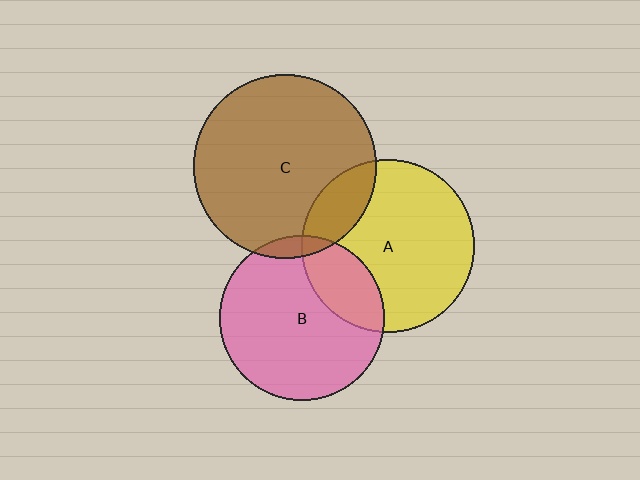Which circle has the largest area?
Circle C (brown).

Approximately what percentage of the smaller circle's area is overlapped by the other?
Approximately 5%.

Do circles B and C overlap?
Yes.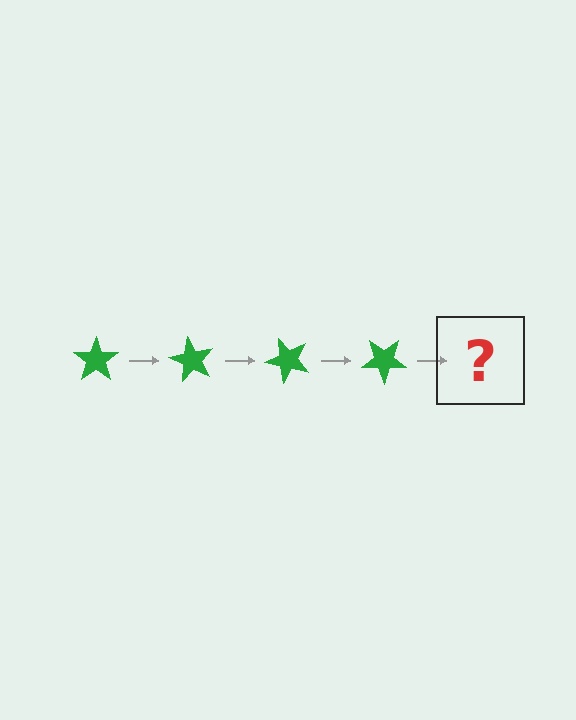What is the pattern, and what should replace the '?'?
The pattern is that the star rotates 60 degrees each step. The '?' should be a green star rotated 240 degrees.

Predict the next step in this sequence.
The next step is a green star rotated 240 degrees.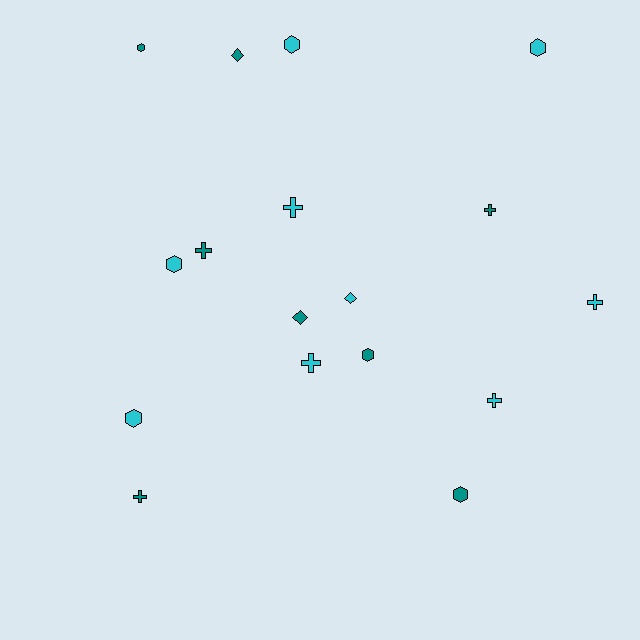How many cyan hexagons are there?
There are 4 cyan hexagons.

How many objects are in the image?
There are 17 objects.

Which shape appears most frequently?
Hexagon, with 7 objects.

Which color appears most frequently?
Cyan, with 9 objects.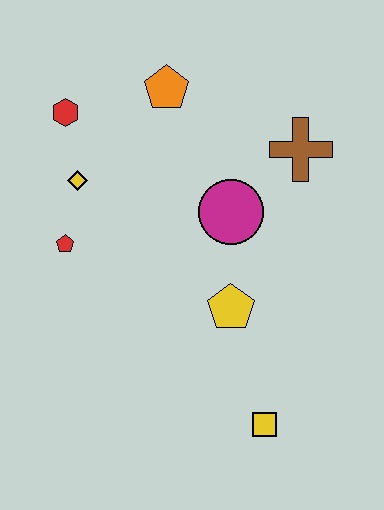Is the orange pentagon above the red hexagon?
Yes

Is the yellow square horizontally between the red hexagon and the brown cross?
Yes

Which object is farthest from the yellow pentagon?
The red hexagon is farthest from the yellow pentagon.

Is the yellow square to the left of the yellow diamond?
No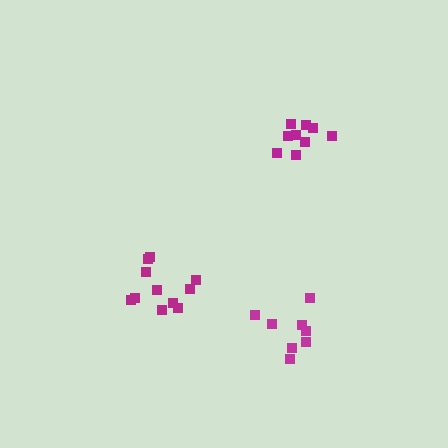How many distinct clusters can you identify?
There are 3 distinct clusters.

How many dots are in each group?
Group 1: 8 dots, Group 2: 9 dots, Group 3: 11 dots (28 total).